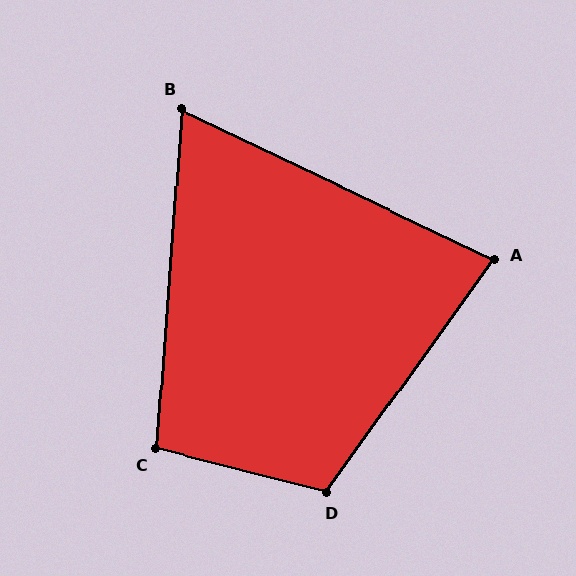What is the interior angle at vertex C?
Approximately 100 degrees (obtuse).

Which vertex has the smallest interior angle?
B, at approximately 69 degrees.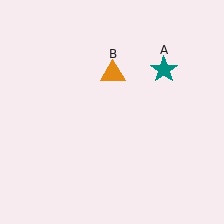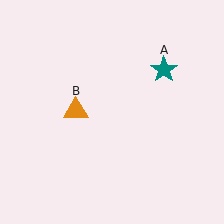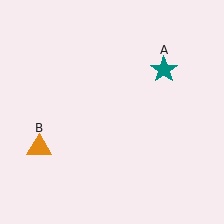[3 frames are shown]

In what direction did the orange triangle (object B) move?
The orange triangle (object B) moved down and to the left.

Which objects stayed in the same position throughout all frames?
Teal star (object A) remained stationary.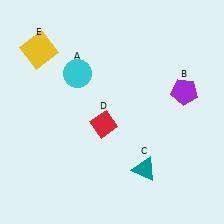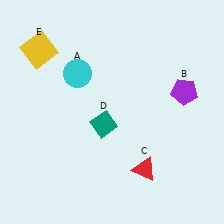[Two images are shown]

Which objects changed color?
C changed from teal to red. D changed from red to teal.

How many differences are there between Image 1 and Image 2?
There are 2 differences between the two images.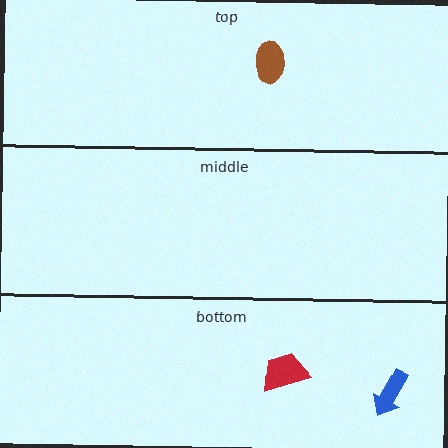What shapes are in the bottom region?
The red trapezoid, the blue arrow.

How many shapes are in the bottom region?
2.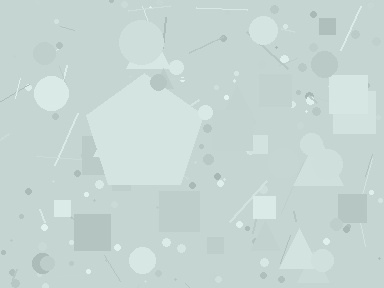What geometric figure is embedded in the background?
A pentagon is embedded in the background.